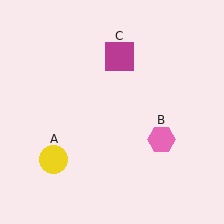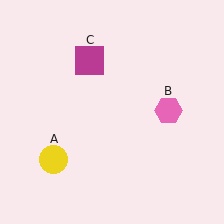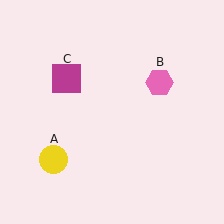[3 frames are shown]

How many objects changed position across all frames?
2 objects changed position: pink hexagon (object B), magenta square (object C).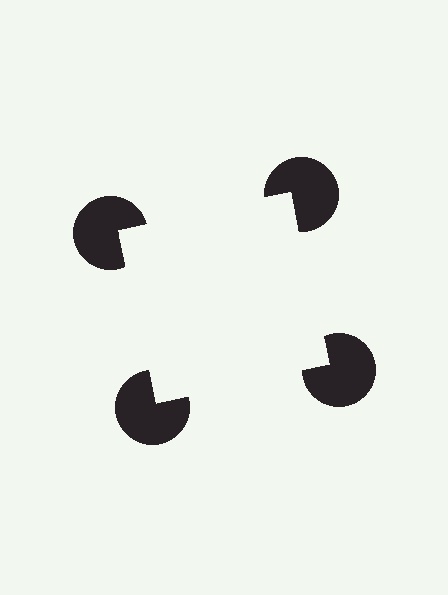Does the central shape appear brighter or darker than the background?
It typically appears slightly brighter than the background, even though no actual brightness change is drawn.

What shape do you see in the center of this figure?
An illusory square — its edges are inferred from the aligned wedge cuts in the pac-man discs, not physically drawn.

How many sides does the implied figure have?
4 sides.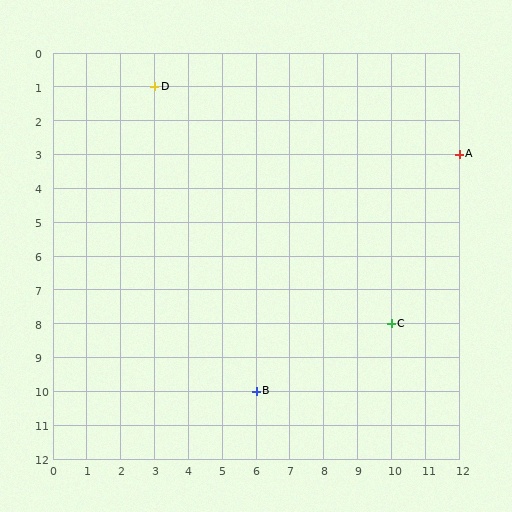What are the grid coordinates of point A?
Point A is at grid coordinates (12, 3).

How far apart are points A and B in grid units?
Points A and B are 6 columns and 7 rows apart (about 9.2 grid units diagonally).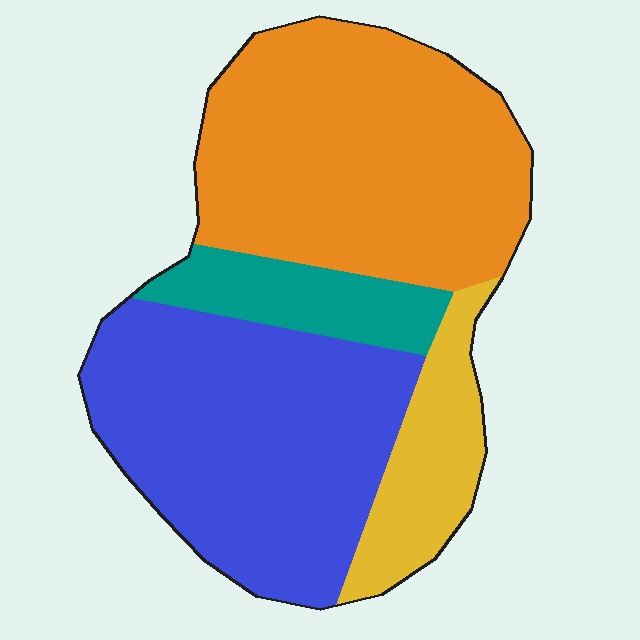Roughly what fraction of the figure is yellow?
Yellow covers roughly 10% of the figure.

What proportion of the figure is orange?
Orange covers 40% of the figure.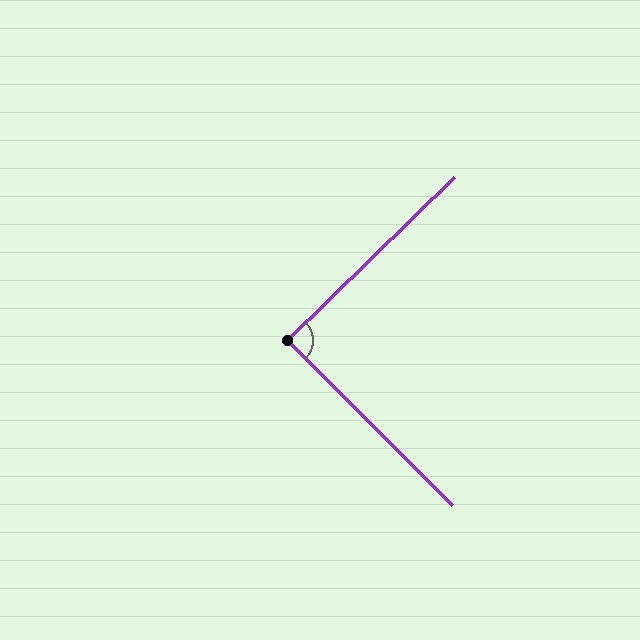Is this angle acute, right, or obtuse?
It is approximately a right angle.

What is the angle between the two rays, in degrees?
Approximately 89 degrees.